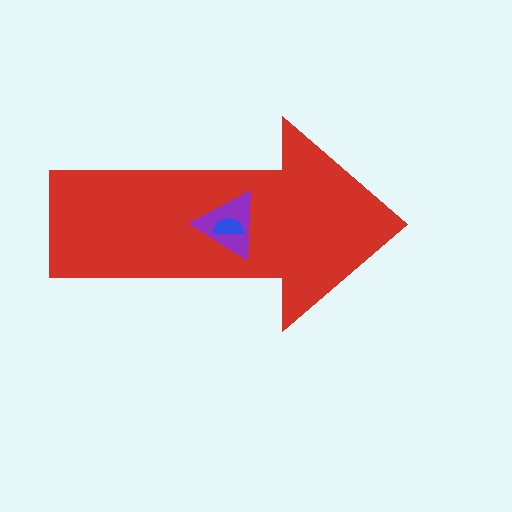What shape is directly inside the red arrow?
The purple triangle.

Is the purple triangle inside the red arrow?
Yes.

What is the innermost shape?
The blue semicircle.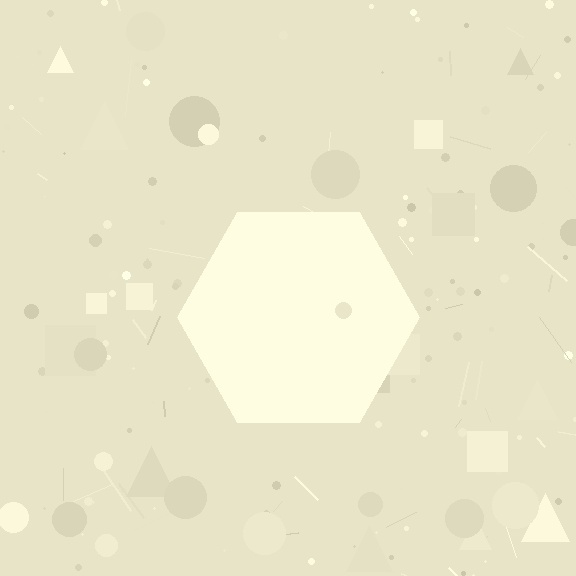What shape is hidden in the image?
A hexagon is hidden in the image.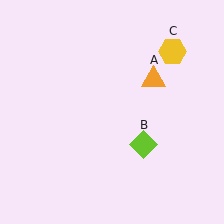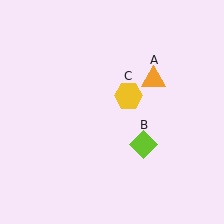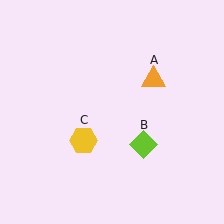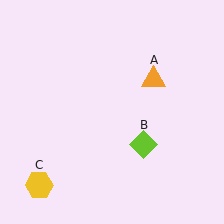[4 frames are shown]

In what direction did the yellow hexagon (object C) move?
The yellow hexagon (object C) moved down and to the left.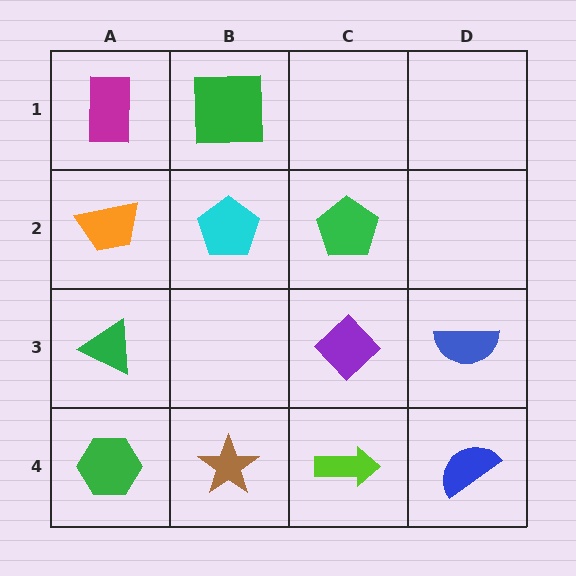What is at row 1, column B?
A green square.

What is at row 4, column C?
A lime arrow.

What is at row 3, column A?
A green triangle.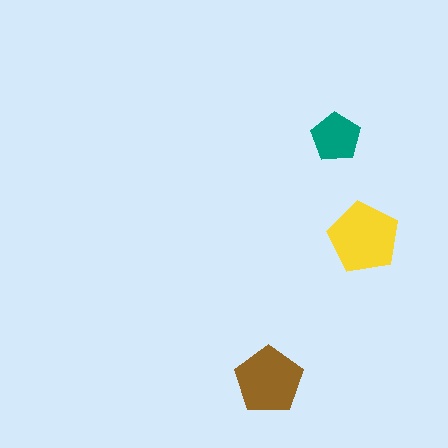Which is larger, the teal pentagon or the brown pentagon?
The brown one.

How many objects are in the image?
There are 3 objects in the image.